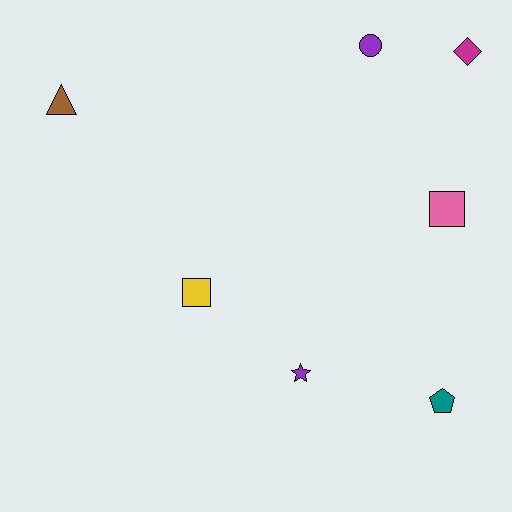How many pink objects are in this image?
There is 1 pink object.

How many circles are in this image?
There is 1 circle.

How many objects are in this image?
There are 7 objects.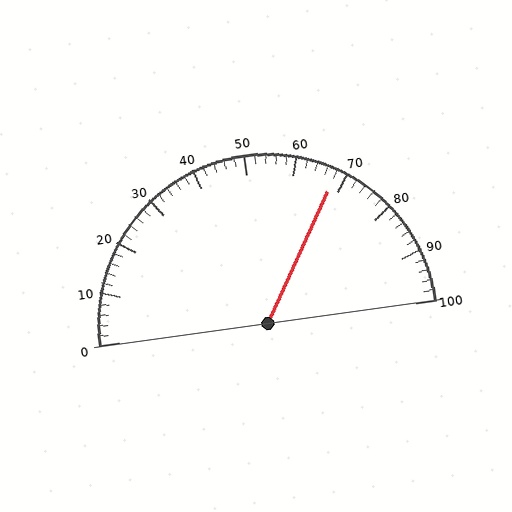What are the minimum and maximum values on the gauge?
The gauge ranges from 0 to 100.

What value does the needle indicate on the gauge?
The needle indicates approximately 68.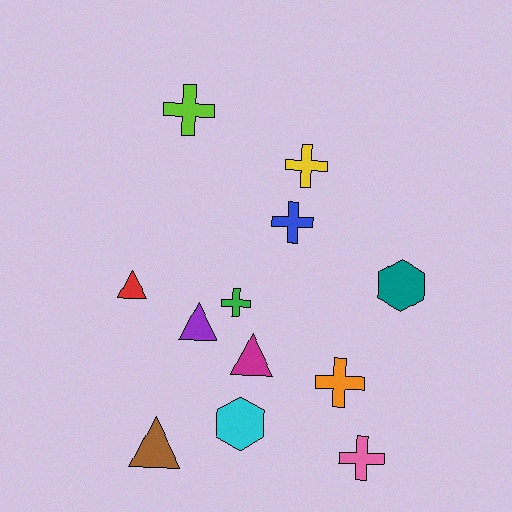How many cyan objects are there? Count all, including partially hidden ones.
There is 1 cyan object.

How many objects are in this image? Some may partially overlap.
There are 12 objects.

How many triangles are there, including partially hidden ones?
There are 4 triangles.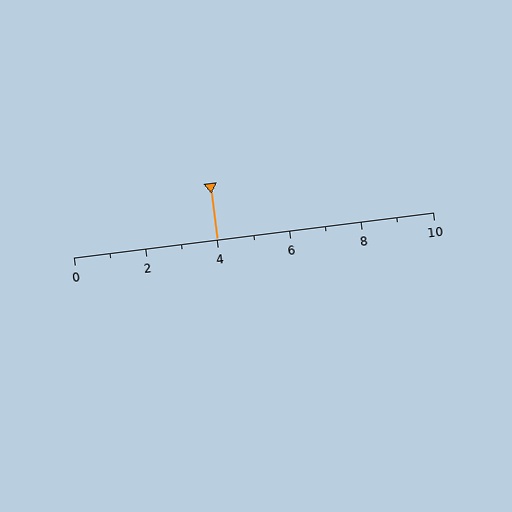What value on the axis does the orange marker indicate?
The marker indicates approximately 4.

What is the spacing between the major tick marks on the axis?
The major ticks are spaced 2 apart.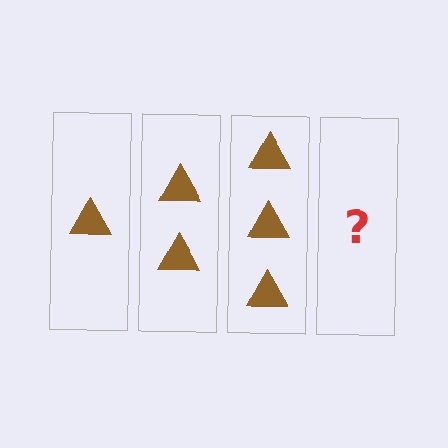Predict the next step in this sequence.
The next step is 4 triangles.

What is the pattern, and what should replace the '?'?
The pattern is that each step adds one more triangle. The '?' should be 4 triangles.